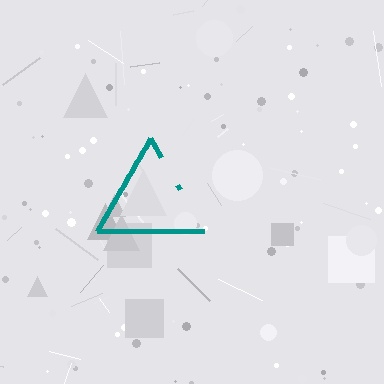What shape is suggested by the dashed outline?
The dashed outline suggests a triangle.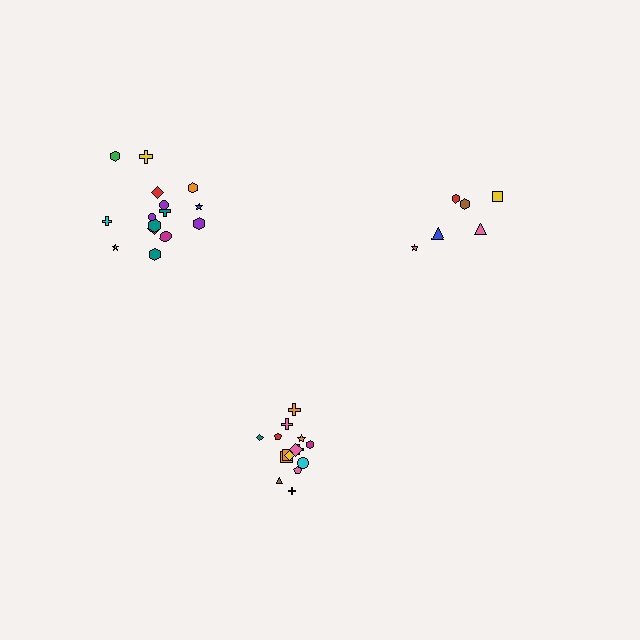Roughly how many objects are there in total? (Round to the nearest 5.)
Roughly 35 objects in total.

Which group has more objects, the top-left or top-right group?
The top-left group.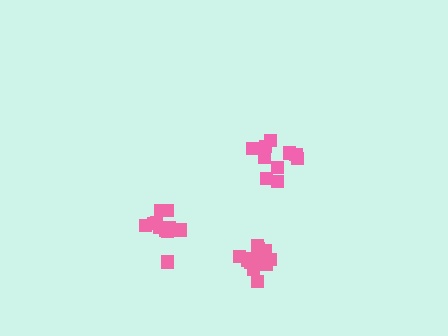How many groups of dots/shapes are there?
There are 3 groups.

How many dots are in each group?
Group 1: 11 dots, Group 2: 12 dots, Group 3: 15 dots (38 total).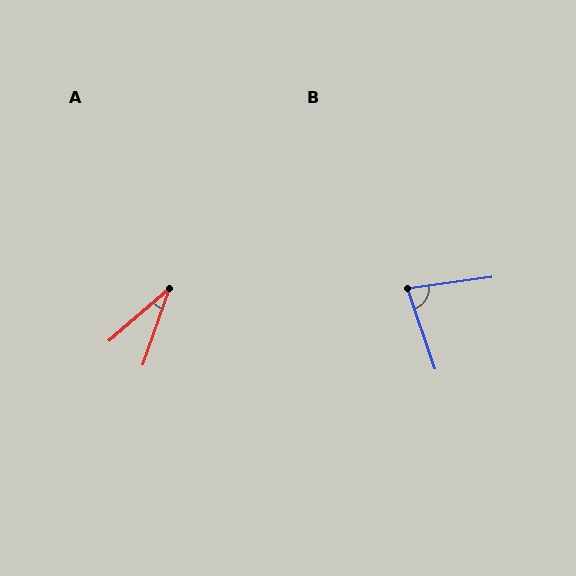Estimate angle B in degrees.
Approximately 79 degrees.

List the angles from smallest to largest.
A (30°), B (79°).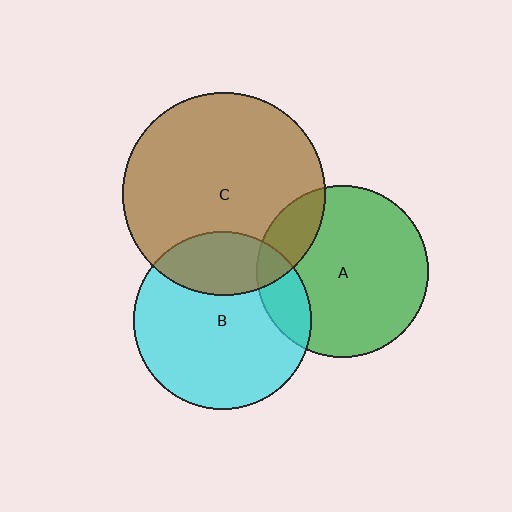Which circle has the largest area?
Circle C (brown).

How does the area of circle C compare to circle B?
Approximately 1.3 times.